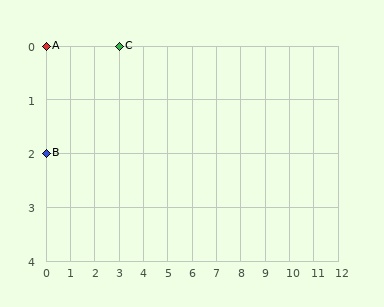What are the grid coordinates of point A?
Point A is at grid coordinates (0, 0).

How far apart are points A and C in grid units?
Points A and C are 3 columns apart.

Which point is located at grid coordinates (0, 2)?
Point B is at (0, 2).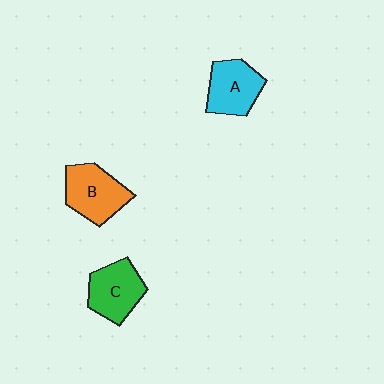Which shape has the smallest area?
Shape A (cyan).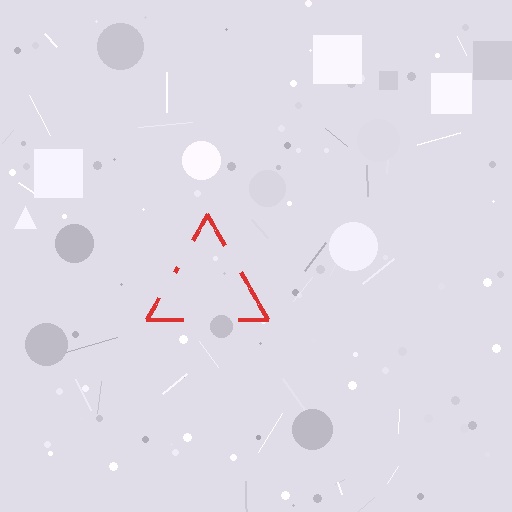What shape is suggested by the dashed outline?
The dashed outline suggests a triangle.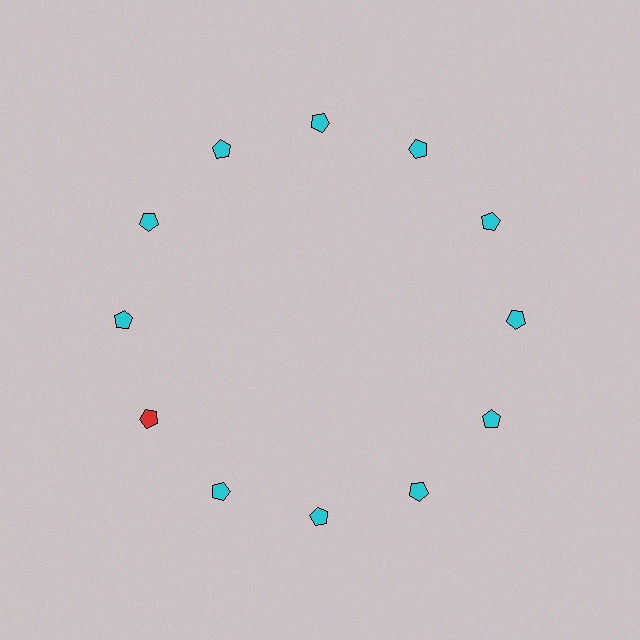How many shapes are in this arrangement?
There are 12 shapes arranged in a ring pattern.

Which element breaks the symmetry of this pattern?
The red pentagon at roughly the 8 o'clock position breaks the symmetry. All other shapes are cyan pentagons.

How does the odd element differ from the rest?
It has a different color: red instead of cyan.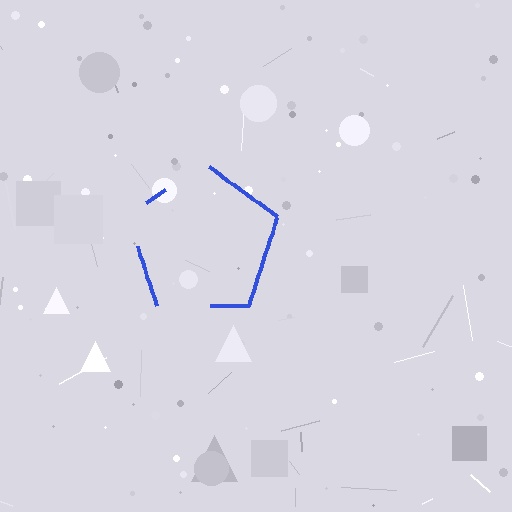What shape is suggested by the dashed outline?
The dashed outline suggests a pentagon.